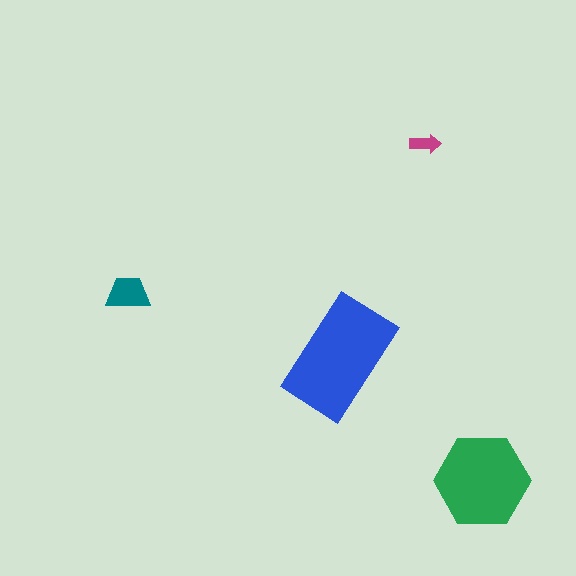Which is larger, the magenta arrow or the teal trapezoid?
The teal trapezoid.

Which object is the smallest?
The magenta arrow.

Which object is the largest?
The blue rectangle.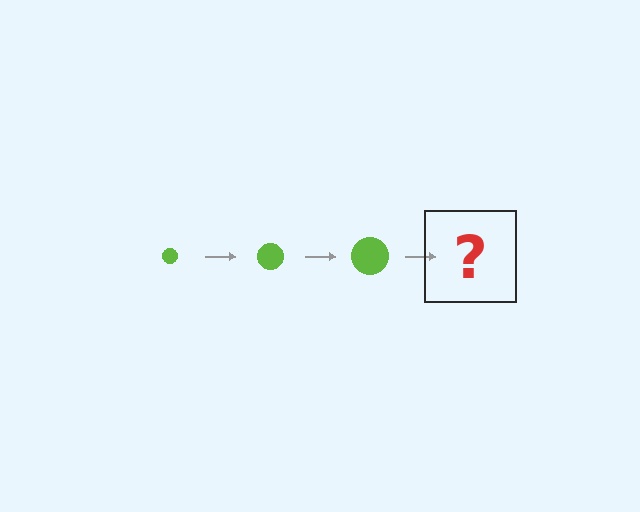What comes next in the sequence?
The next element should be a lime circle, larger than the previous one.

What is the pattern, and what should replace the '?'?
The pattern is that the circle gets progressively larger each step. The '?' should be a lime circle, larger than the previous one.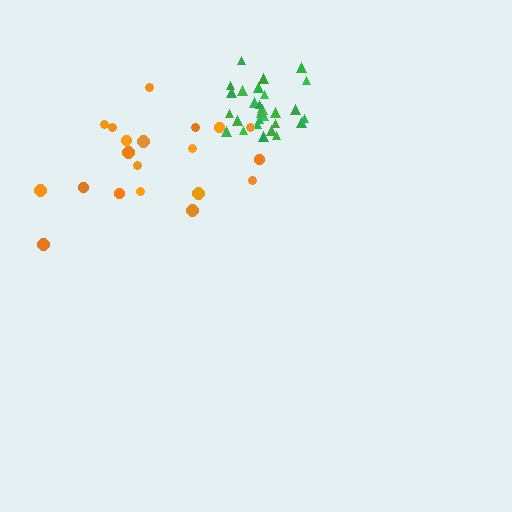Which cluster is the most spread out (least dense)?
Orange.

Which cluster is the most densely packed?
Green.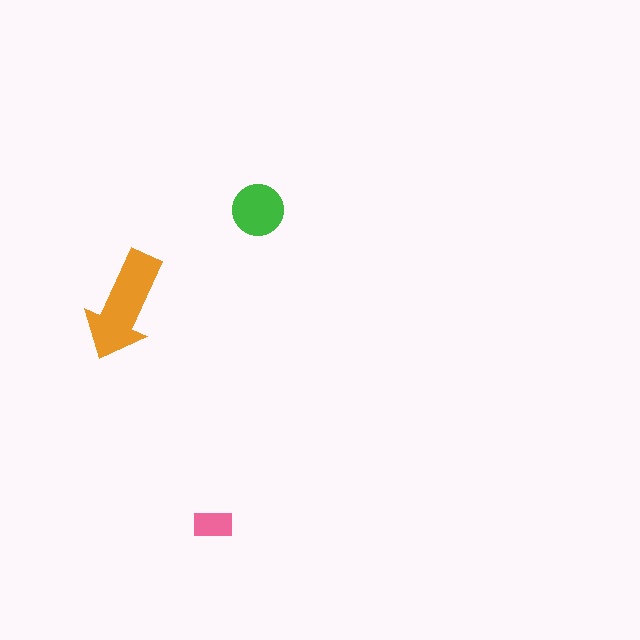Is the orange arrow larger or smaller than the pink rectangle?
Larger.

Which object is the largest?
The orange arrow.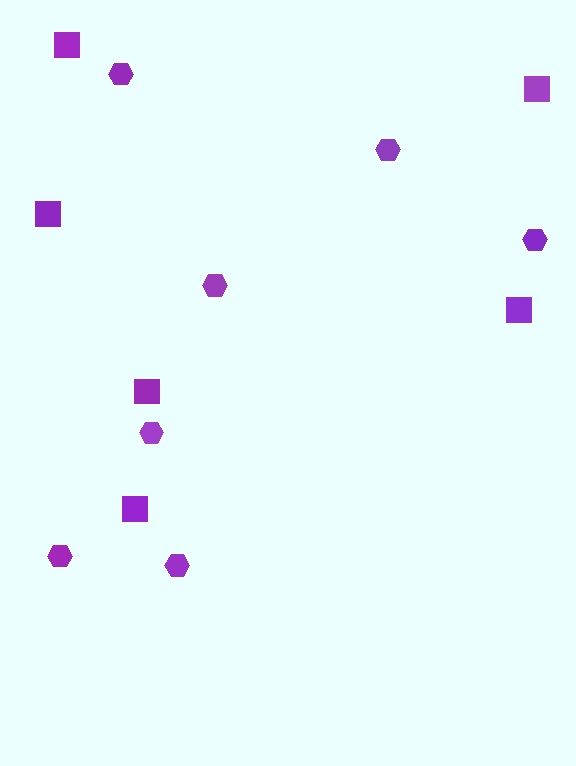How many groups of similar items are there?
There are 2 groups: one group of squares (6) and one group of hexagons (7).